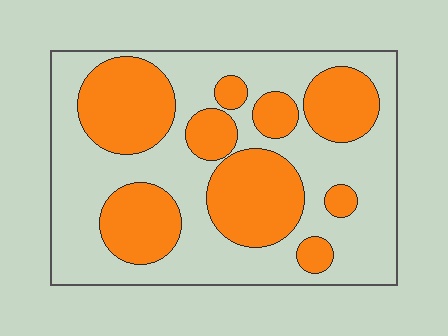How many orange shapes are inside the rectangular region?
9.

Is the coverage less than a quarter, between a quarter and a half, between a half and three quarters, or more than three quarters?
Between a quarter and a half.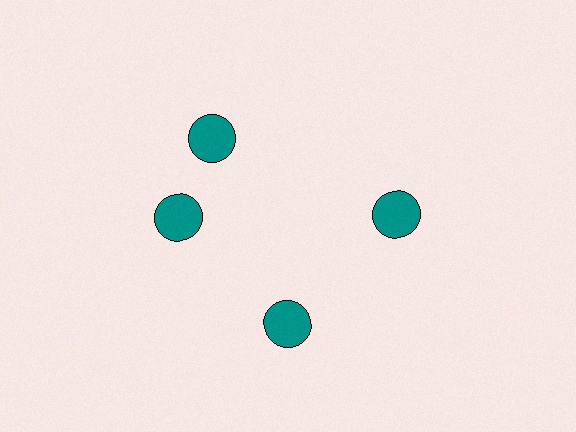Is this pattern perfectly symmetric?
No. The 4 teal circles are arranged in a ring, but one element near the 12 o'clock position is rotated out of alignment along the ring, breaking the 4-fold rotational symmetry.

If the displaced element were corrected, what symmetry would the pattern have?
It would have 4-fold rotational symmetry — the pattern would map onto itself every 90 degrees.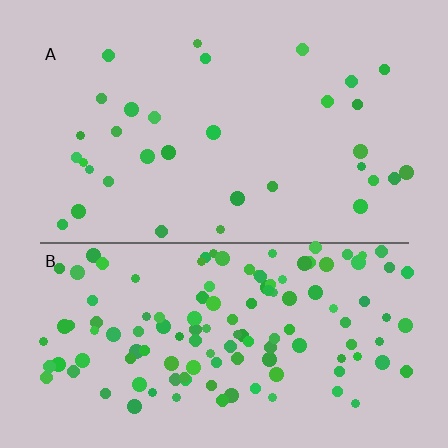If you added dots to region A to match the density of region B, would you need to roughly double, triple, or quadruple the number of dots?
Approximately quadruple.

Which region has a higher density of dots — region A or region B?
B (the bottom).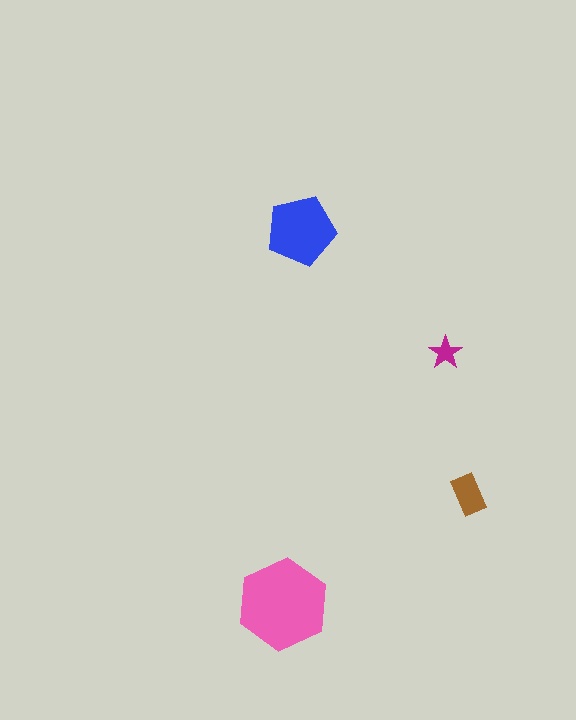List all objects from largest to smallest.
The pink hexagon, the blue pentagon, the brown rectangle, the magenta star.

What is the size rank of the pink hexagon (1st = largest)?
1st.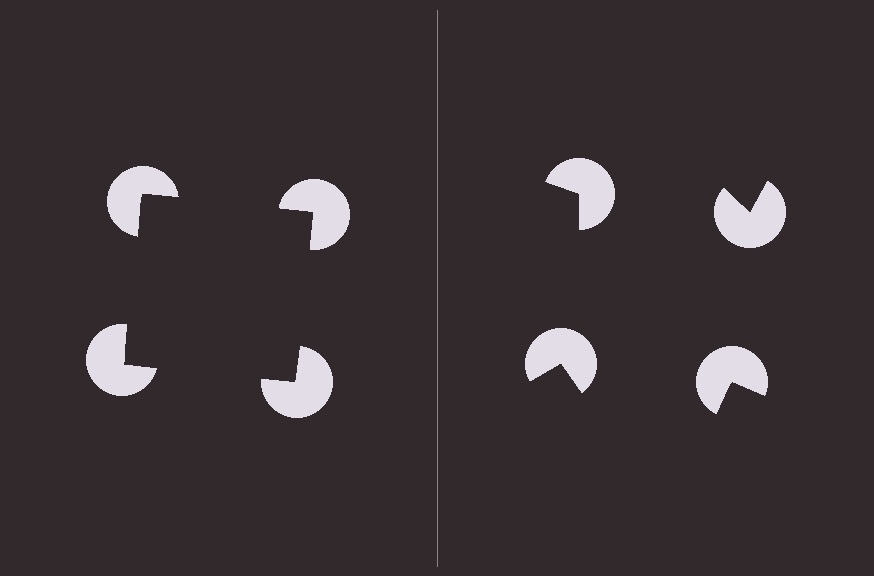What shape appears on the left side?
An illusory square.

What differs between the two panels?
The pac-man discs are positioned identically on both sides; only the wedge orientations differ. On the left they align to a square; on the right they are misaligned.